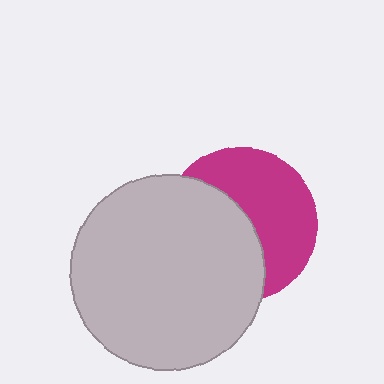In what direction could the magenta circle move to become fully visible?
The magenta circle could move right. That would shift it out from behind the light gray circle entirely.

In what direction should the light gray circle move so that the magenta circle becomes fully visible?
The light gray circle should move left. That is the shortest direction to clear the overlap and leave the magenta circle fully visible.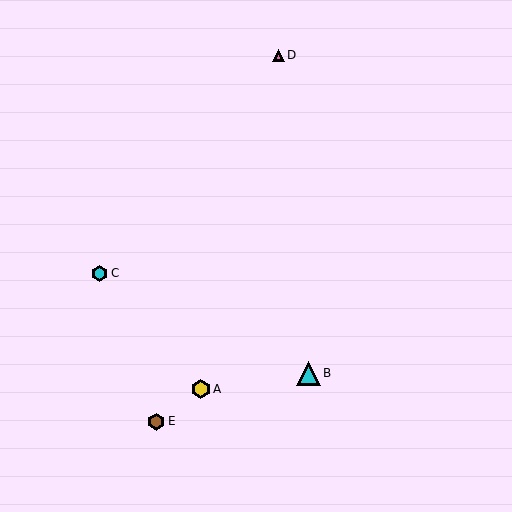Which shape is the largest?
The cyan triangle (labeled B) is the largest.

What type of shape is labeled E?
Shape E is a brown hexagon.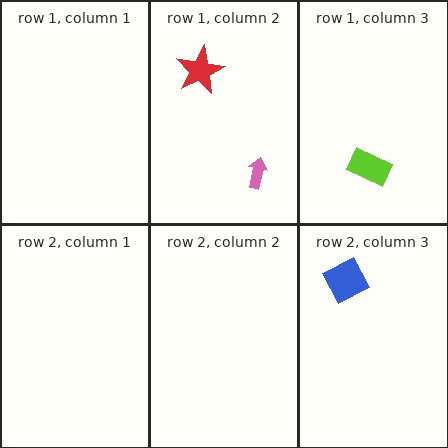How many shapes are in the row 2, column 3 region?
1.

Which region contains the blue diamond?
The row 2, column 3 region.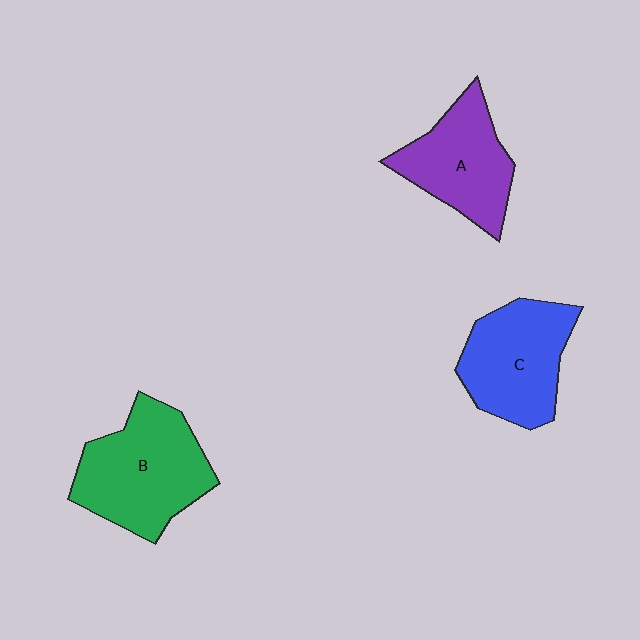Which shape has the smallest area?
Shape A (purple).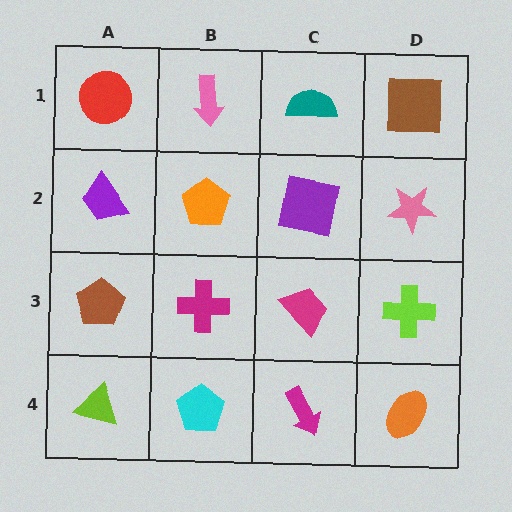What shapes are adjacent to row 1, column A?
A purple trapezoid (row 2, column A), a pink arrow (row 1, column B).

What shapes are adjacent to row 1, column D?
A pink star (row 2, column D), a teal semicircle (row 1, column C).